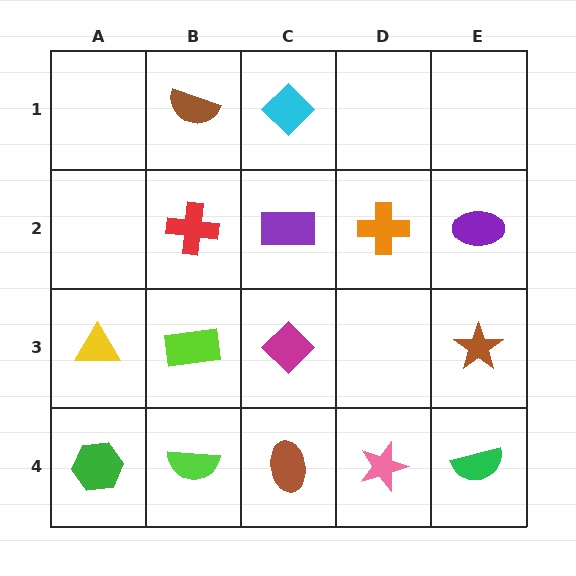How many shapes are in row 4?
5 shapes.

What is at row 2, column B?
A red cross.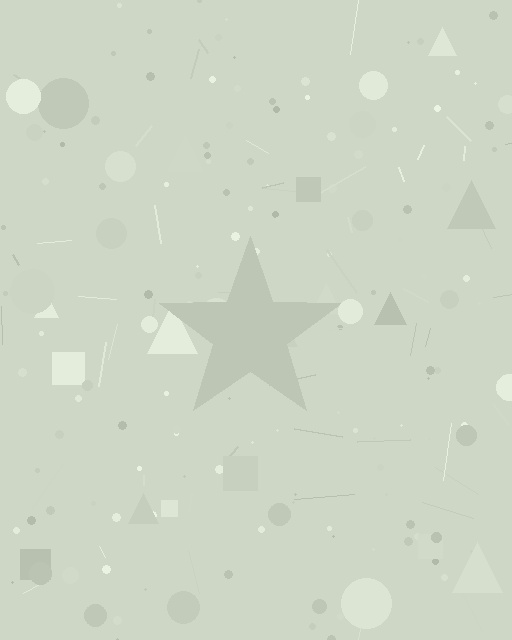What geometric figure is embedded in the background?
A star is embedded in the background.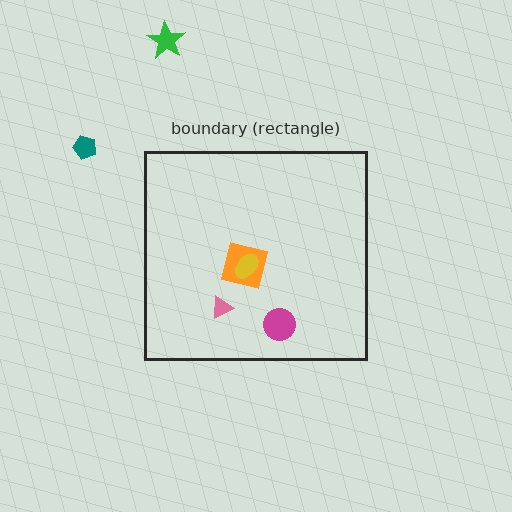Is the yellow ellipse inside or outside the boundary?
Inside.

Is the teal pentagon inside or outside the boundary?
Outside.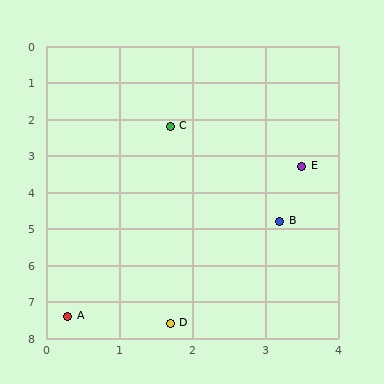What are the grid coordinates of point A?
Point A is at approximately (0.3, 7.4).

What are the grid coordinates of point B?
Point B is at approximately (3.2, 4.8).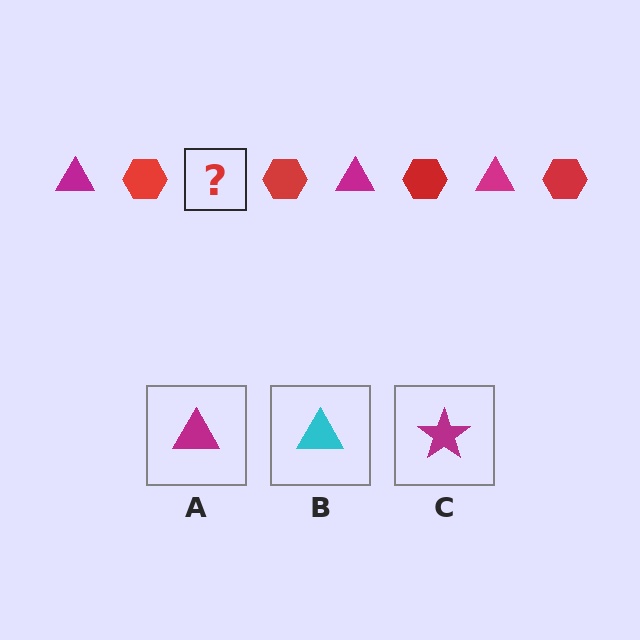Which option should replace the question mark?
Option A.